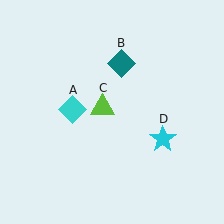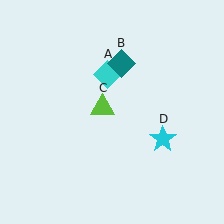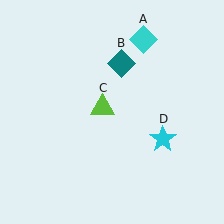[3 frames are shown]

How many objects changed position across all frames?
1 object changed position: cyan diamond (object A).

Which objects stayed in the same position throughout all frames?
Teal diamond (object B) and lime triangle (object C) and cyan star (object D) remained stationary.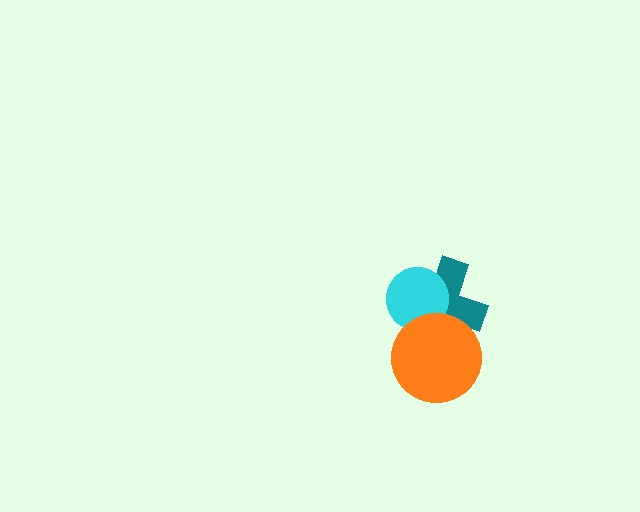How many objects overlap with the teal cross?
2 objects overlap with the teal cross.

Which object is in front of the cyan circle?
The orange circle is in front of the cyan circle.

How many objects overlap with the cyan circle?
2 objects overlap with the cyan circle.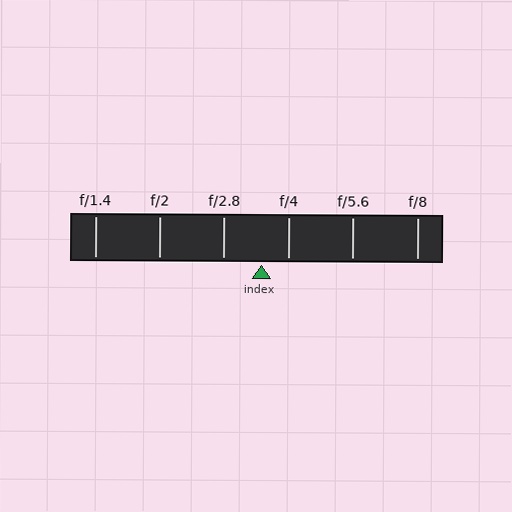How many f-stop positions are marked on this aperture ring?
There are 6 f-stop positions marked.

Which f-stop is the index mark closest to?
The index mark is closest to f/4.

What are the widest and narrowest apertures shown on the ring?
The widest aperture shown is f/1.4 and the narrowest is f/8.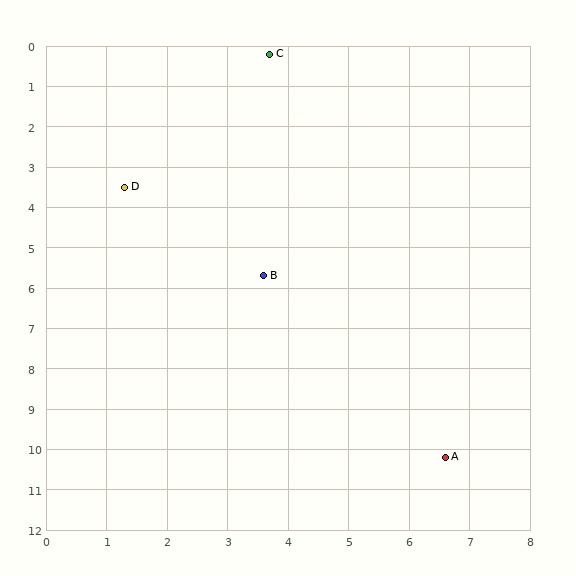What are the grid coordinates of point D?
Point D is at approximately (1.3, 3.5).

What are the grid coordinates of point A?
Point A is at approximately (6.6, 10.2).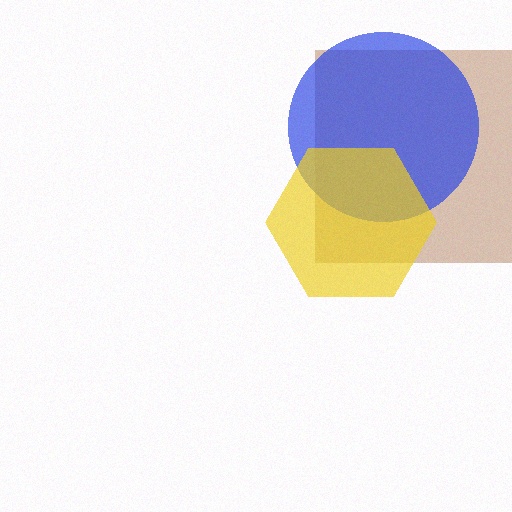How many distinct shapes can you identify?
There are 3 distinct shapes: a brown square, a blue circle, a yellow hexagon.